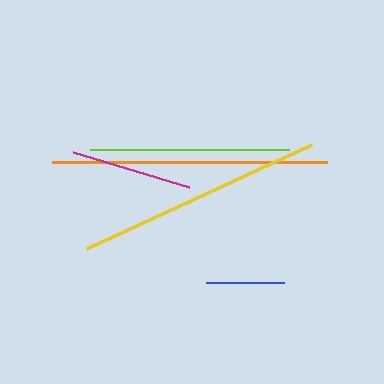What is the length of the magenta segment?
The magenta segment is approximately 121 pixels long.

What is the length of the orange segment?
The orange segment is approximately 275 pixels long.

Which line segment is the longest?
The orange line is the longest at approximately 275 pixels.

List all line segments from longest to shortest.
From longest to shortest: orange, yellow, lime, magenta, blue.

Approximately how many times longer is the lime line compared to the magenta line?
The lime line is approximately 1.6 times the length of the magenta line.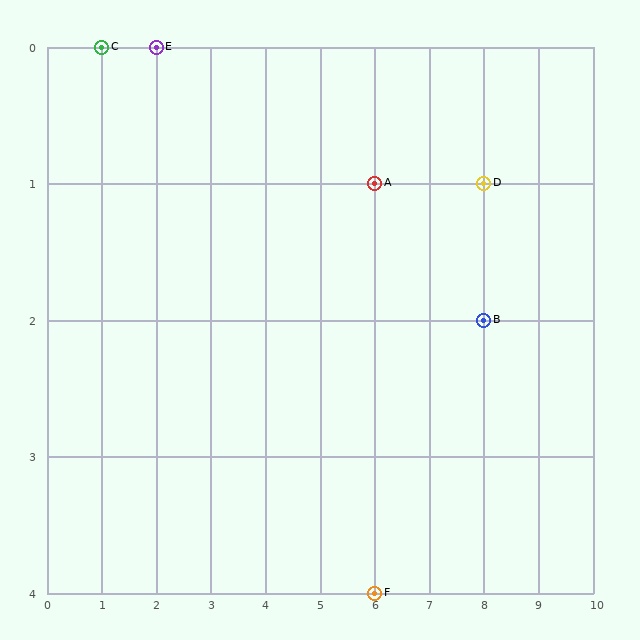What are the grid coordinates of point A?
Point A is at grid coordinates (6, 1).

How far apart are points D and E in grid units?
Points D and E are 6 columns and 1 row apart (about 6.1 grid units diagonally).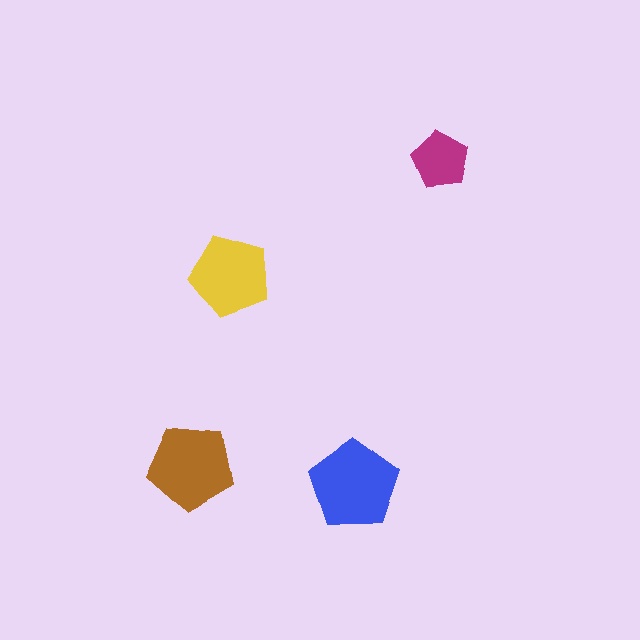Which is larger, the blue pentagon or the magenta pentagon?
The blue one.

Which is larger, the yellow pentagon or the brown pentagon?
The brown one.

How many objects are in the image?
There are 4 objects in the image.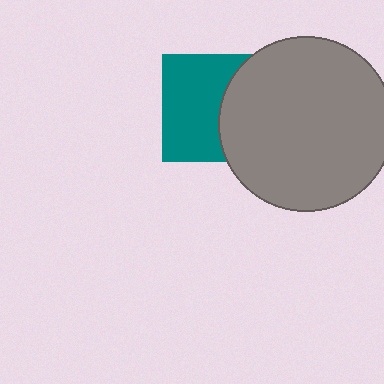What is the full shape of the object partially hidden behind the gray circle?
The partially hidden object is a teal square.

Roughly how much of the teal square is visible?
About half of it is visible (roughly 60%).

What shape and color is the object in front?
The object in front is a gray circle.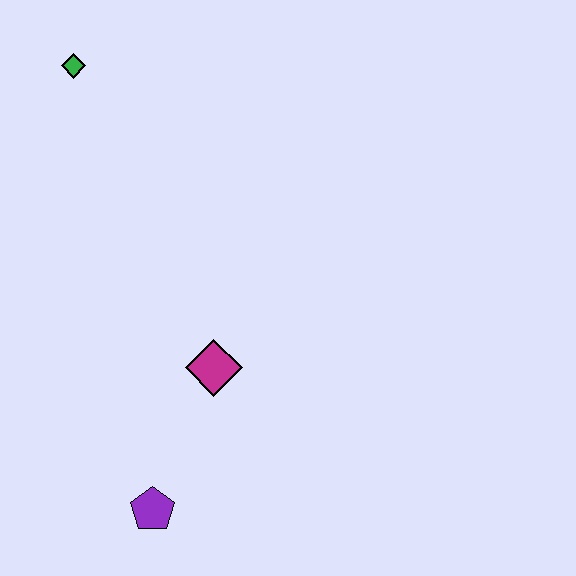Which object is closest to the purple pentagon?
The magenta diamond is closest to the purple pentagon.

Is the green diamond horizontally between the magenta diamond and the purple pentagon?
No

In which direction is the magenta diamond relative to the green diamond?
The magenta diamond is below the green diamond.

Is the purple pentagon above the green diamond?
No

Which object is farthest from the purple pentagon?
The green diamond is farthest from the purple pentagon.